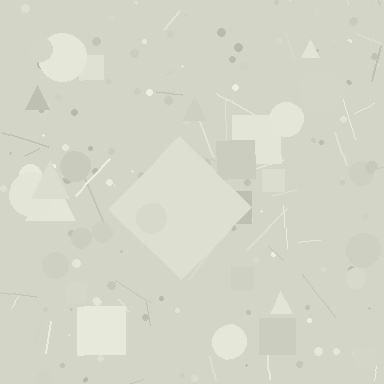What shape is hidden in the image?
A diamond is hidden in the image.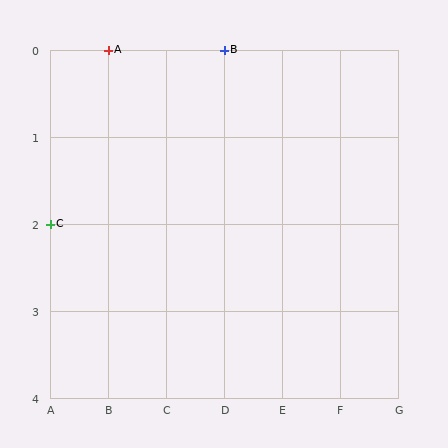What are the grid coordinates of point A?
Point A is at grid coordinates (B, 0).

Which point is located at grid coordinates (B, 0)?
Point A is at (B, 0).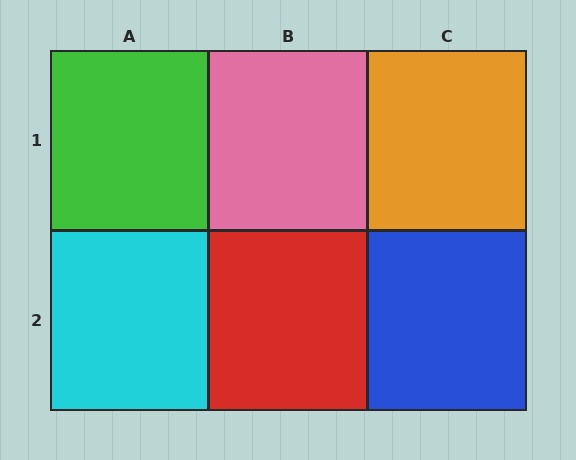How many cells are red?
1 cell is red.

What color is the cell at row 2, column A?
Cyan.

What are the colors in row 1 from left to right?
Green, pink, orange.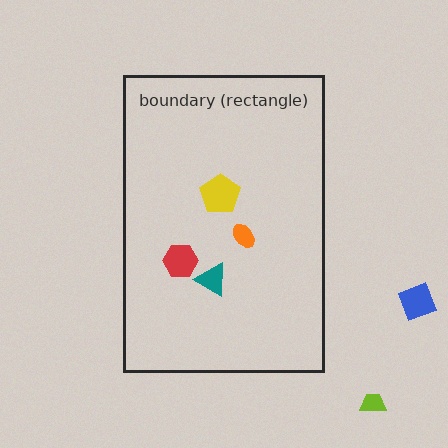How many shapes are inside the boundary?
4 inside, 2 outside.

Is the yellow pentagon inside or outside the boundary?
Inside.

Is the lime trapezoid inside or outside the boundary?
Outside.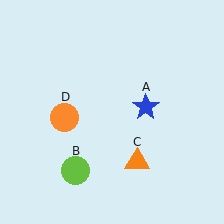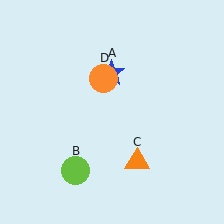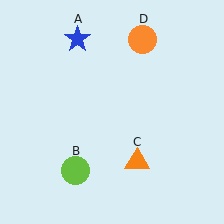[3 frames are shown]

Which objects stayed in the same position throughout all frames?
Lime circle (object B) and orange triangle (object C) remained stationary.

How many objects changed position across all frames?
2 objects changed position: blue star (object A), orange circle (object D).